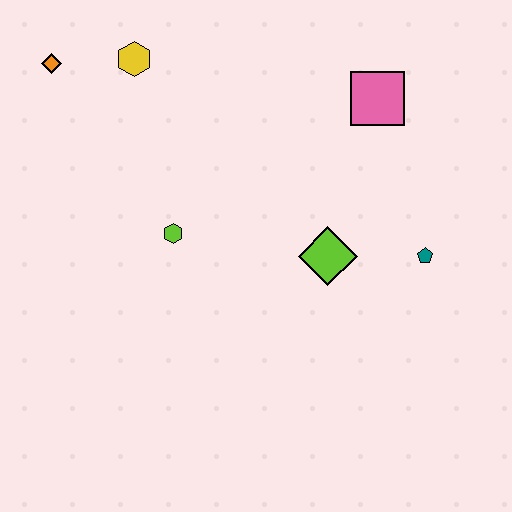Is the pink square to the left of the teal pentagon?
Yes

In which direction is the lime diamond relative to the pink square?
The lime diamond is below the pink square.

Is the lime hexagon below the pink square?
Yes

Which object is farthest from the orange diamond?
The teal pentagon is farthest from the orange diamond.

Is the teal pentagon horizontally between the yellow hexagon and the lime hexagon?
No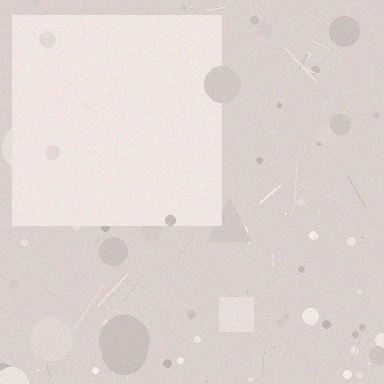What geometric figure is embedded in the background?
A square is embedded in the background.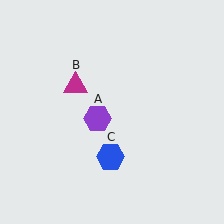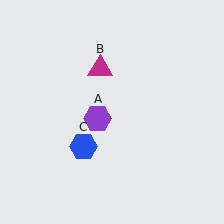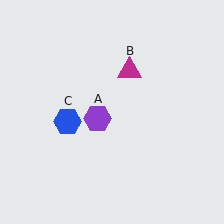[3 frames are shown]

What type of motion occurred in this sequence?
The magenta triangle (object B), blue hexagon (object C) rotated clockwise around the center of the scene.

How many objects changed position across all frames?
2 objects changed position: magenta triangle (object B), blue hexagon (object C).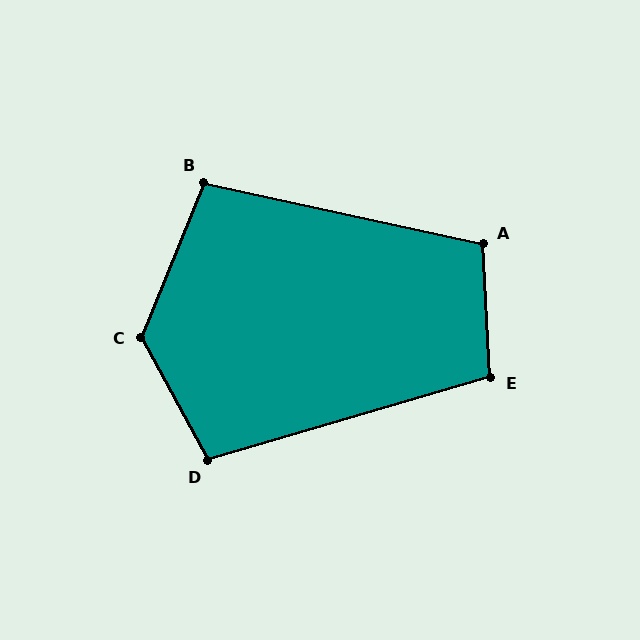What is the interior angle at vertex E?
Approximately 103 degrees (obtuse).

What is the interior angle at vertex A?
Approximately 106 degrees (obtuse).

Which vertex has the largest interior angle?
C, at approximately 129 degrees.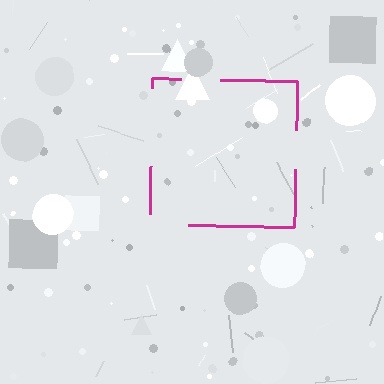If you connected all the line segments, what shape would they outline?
They would outline a square.